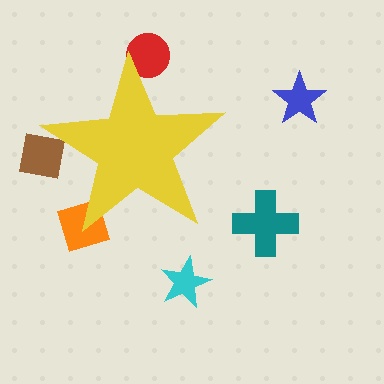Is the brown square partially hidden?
Yes, the brown square is partially hidden behind the yellow star.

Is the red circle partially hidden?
Yes, the red circle is partially hidden behind the yellow star.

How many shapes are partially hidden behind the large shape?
3 shapes are partially hidden.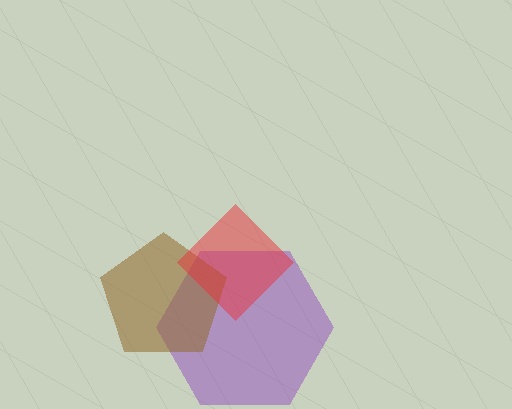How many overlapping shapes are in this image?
There are 3 overlapping shapes in the image.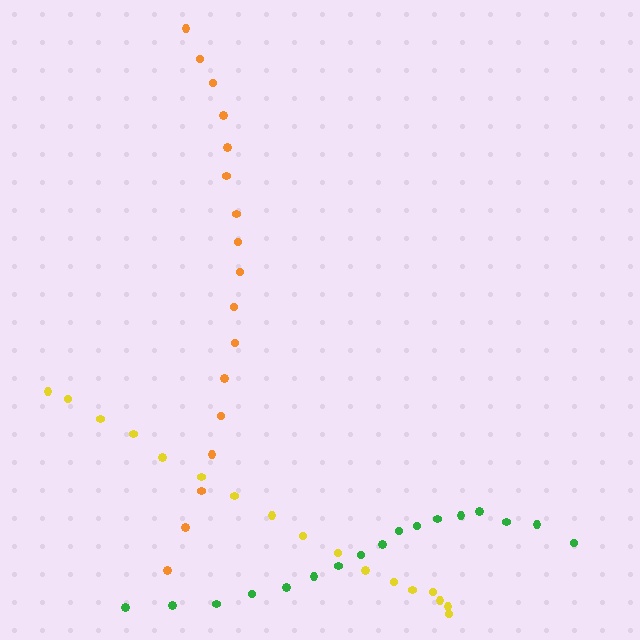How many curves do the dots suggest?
There are 3 distinct paths.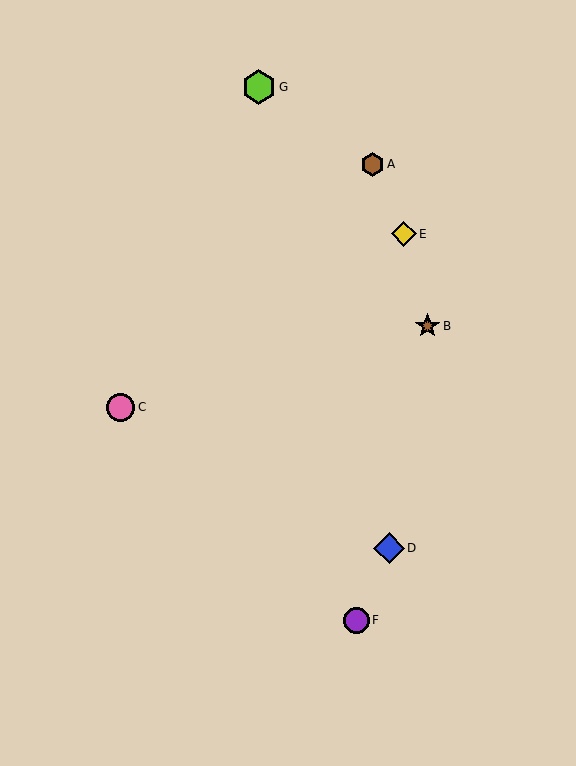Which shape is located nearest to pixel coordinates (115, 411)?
The pink circle (labeled C) at (120, 407) is nearest to that location.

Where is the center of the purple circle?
The center of the purple circle is at (356, 620).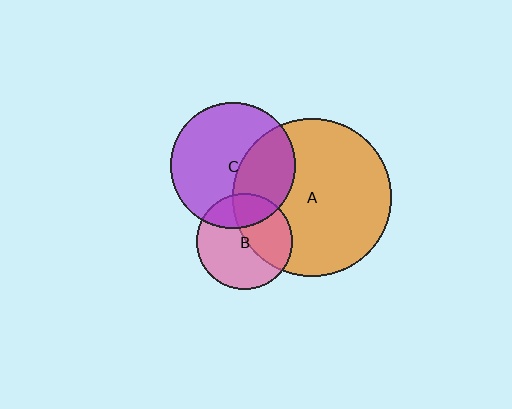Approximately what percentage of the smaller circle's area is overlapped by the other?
Approximately 35%.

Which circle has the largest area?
Circle A (orange).